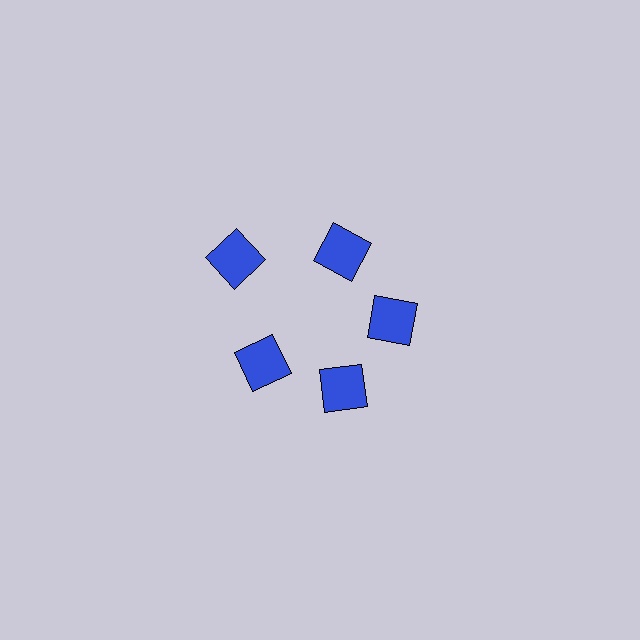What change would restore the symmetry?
The symmetry would be restored by moving it inward, back onto the ring so that all 5 squares sit at equal angles and equal distance from the center.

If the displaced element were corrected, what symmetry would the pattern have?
It would have 5-fold rotational symmetry — the pattern would map onto itself every 72 degrees.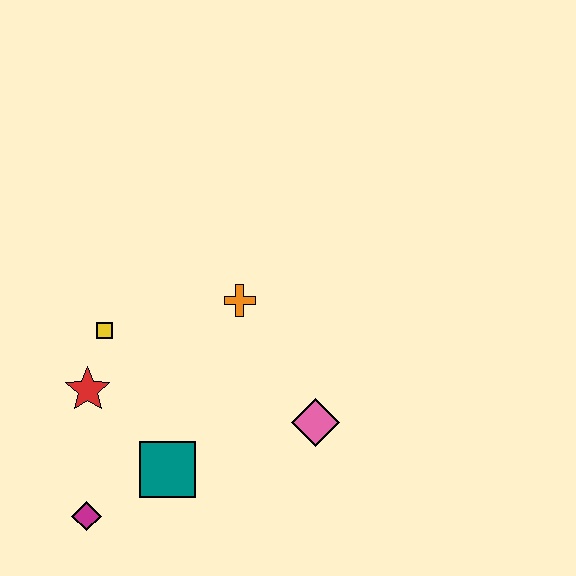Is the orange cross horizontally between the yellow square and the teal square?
No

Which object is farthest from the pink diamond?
The magenta diamond is farthest from the pink diamond.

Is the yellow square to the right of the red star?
Yes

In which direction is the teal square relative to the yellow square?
The teal square is below the yellow square.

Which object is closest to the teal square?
The magenta diamond is closest to the teal square.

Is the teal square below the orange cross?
Yes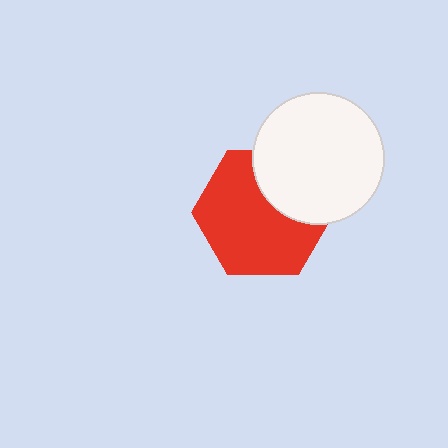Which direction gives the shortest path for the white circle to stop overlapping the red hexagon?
Moving toward the upper-right gives the shortest separation.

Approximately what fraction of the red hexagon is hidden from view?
Roughly 30% of the red hexagon is hidden behind the white circle.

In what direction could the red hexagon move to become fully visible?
The red hexagon could move toward the lower-left. That would shift it out from behind the white circle entirely.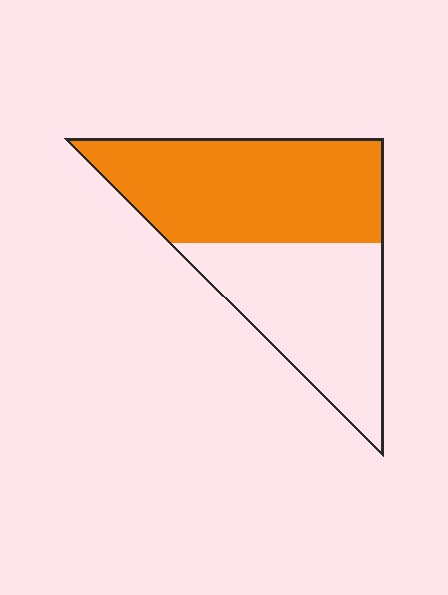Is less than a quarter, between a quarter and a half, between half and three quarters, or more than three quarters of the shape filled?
Between half and three quarters.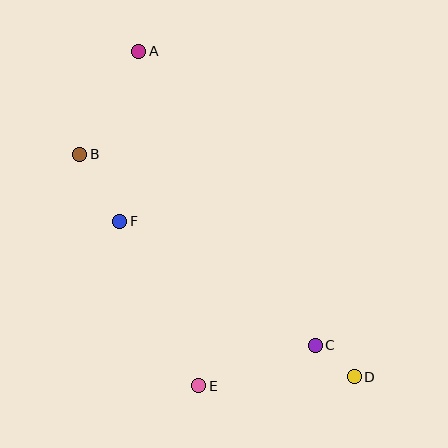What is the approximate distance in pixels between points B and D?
The distance between B and D is approximately 353 pixels.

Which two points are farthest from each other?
Points A and D are farthest from each other.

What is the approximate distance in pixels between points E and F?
The distance between E and F is approximately 183 pixels.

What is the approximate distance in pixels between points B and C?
The distance between B and C is approximately 303 pixels.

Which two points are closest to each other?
Points C and D are closest to each other.